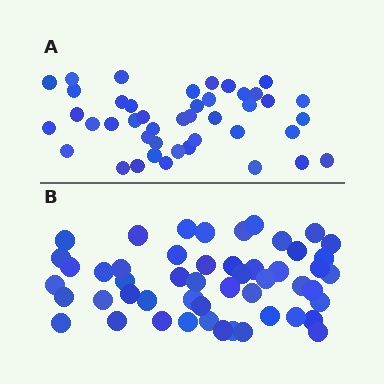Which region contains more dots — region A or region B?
Region B (the bottom region) has more dots.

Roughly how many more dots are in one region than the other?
Region B has roughly 8 or so more dots than region A.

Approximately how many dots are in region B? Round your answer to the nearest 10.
About 50 dots. (The exact count is 51, which rounds to 50.)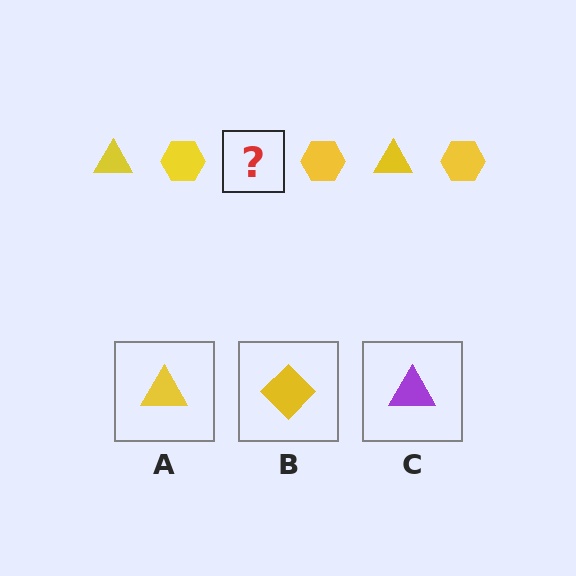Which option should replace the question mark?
Option A.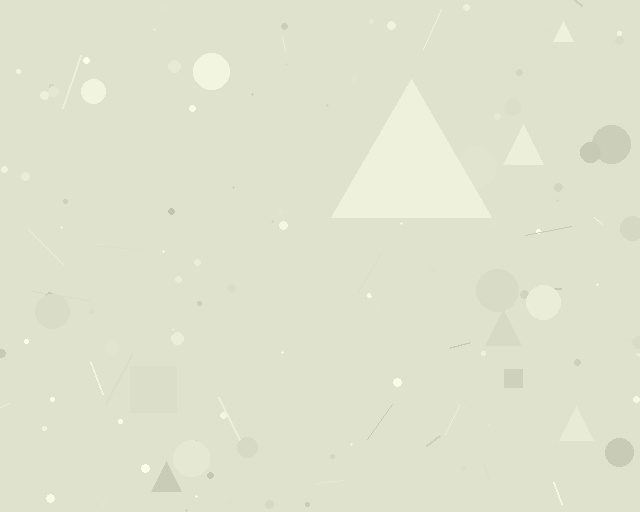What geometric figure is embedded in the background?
A triangle is embedded in the background.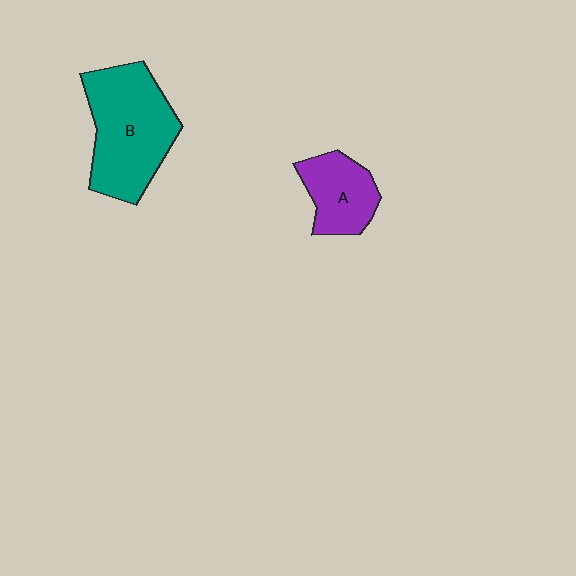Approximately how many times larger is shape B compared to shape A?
Approximately 1.9 times.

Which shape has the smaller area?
Shape A (purple).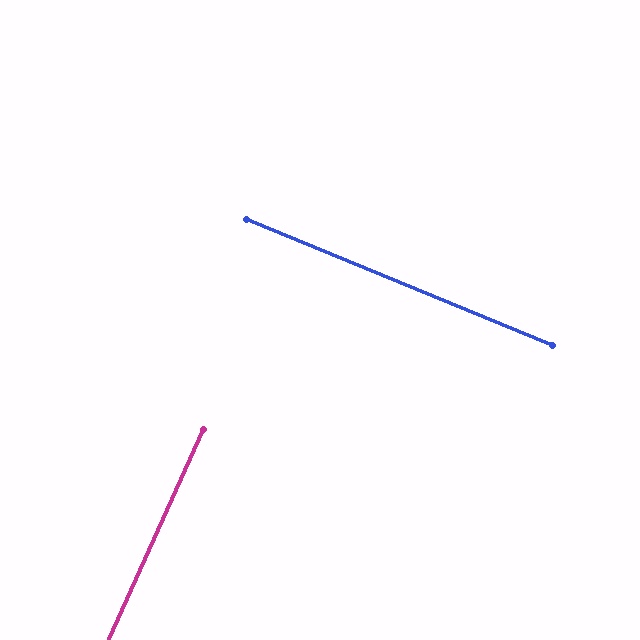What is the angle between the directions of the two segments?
Approximately 88 degrees.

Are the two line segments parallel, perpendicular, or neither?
Perpendicular — they meet at approximately 88°.